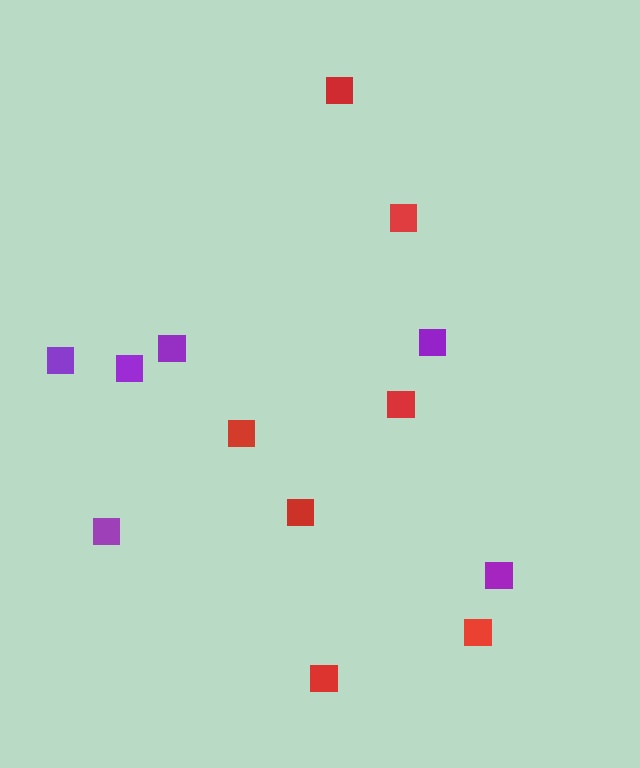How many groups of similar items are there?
There are 2 groups: one group of red squares (7) and one group of purple squares (6).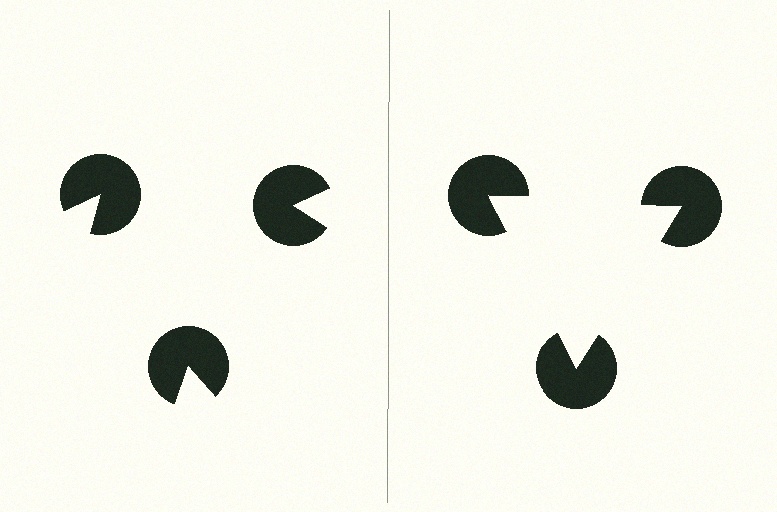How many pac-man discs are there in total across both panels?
6 — 3 on each side.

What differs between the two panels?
The pac-man discs are positioned identically on both sides; only the wedge orientations differ. On the right they align to a triangle; on the left they are misaligned.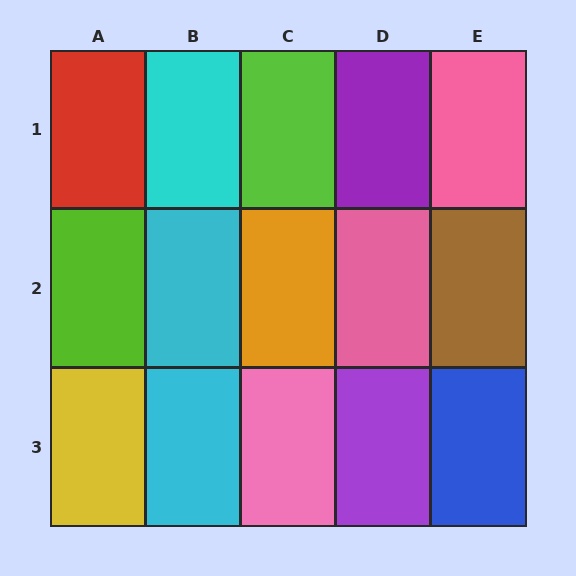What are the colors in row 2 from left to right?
Lime, cyan, orange, pink, brown.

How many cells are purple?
2 cells are purple.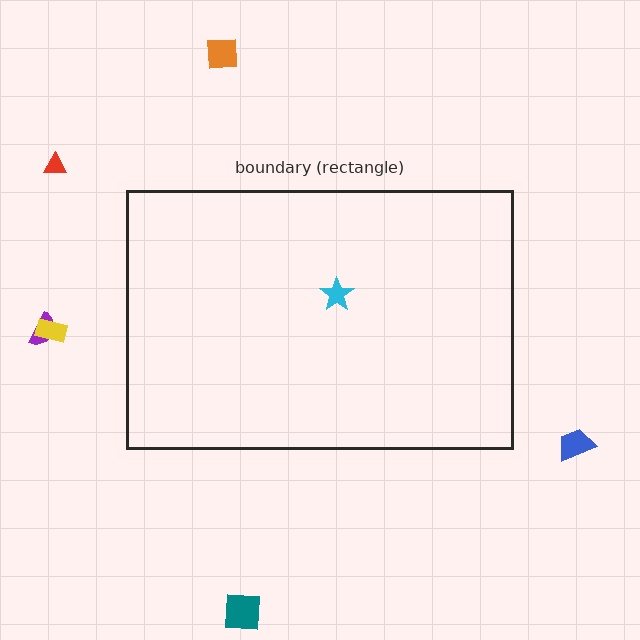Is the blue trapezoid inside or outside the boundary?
Outside.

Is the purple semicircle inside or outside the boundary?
Outside.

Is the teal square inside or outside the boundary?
Outside.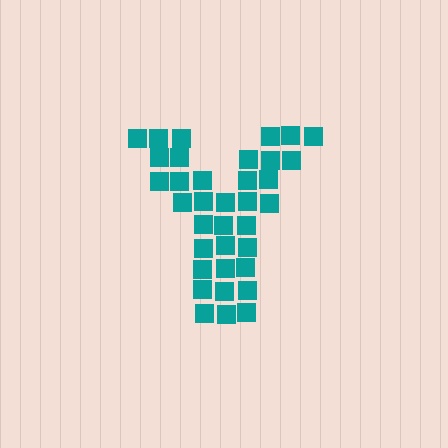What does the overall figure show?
The overall figure shows the letter Y.